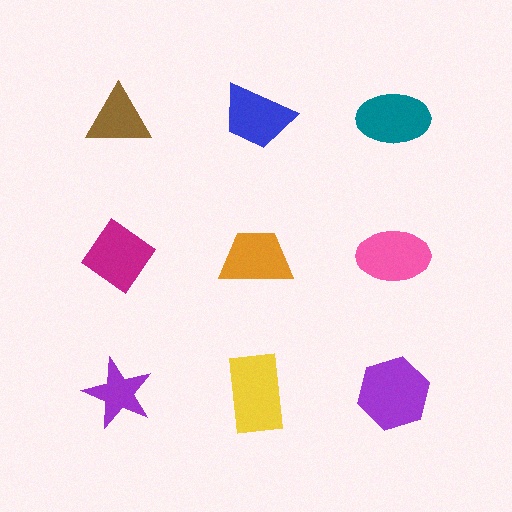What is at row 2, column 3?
A pink ellipse.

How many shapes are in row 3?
3 shapes.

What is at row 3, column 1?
A purple star.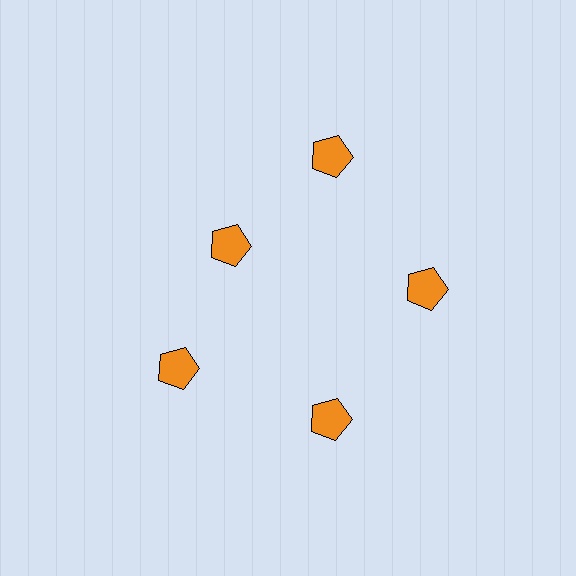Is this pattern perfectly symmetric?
No. The 5 orange pentagons are arranged in a ring, but one element near the 10 o'clock position is pulled inward toward the center, breaking the 5-fold rotational symmetry.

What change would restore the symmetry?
The symmetry would be restored by moving it outward, back onto the ring so that all 5 pentagons sit at equal angles and equal distance from the center.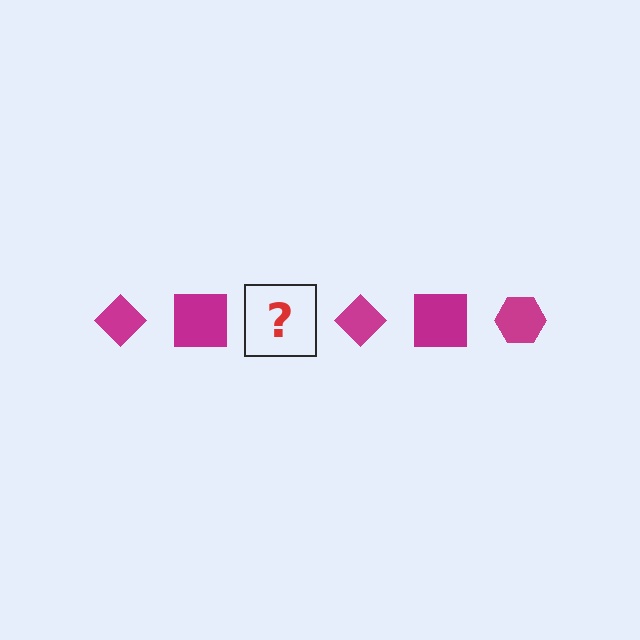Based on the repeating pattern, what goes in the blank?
The blank should be a magenta hexagon.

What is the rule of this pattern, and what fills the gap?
The rule is that the pattern cycles through diamond, square, hexagon shapes in magenta. The gap should be filled with a magenta hexagon.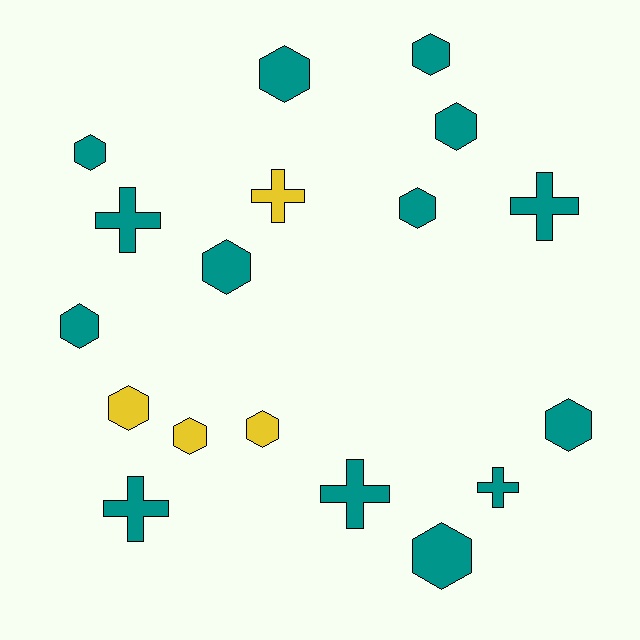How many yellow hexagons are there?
There are 3 yellow hexagons.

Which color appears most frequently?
Teal, with 14 objects.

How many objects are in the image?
There are 18 objects.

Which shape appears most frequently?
Hexagon, with 12 objects.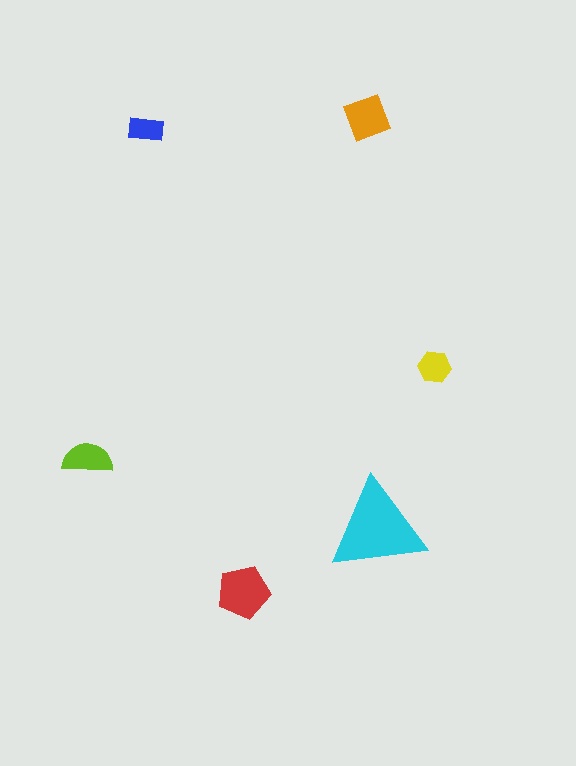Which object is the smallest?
The blue rectangle.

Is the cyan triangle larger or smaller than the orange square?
Larger.